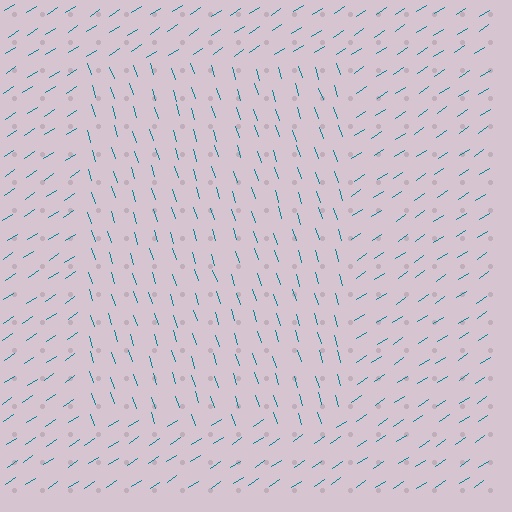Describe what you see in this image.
The image is filled with small teal line segments. A rectangle region in the image has lines oriented differently from the surrounding lines, creating a visible texture boundary.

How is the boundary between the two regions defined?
The boundary is defined purely by a change in line orientation (approximately 74 degrees difference). All lines are the same color and thickness.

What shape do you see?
I see a rectangle.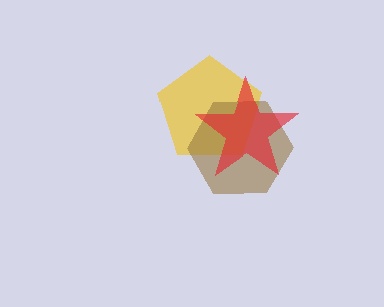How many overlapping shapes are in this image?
There are 3 overlapping shapes in the image.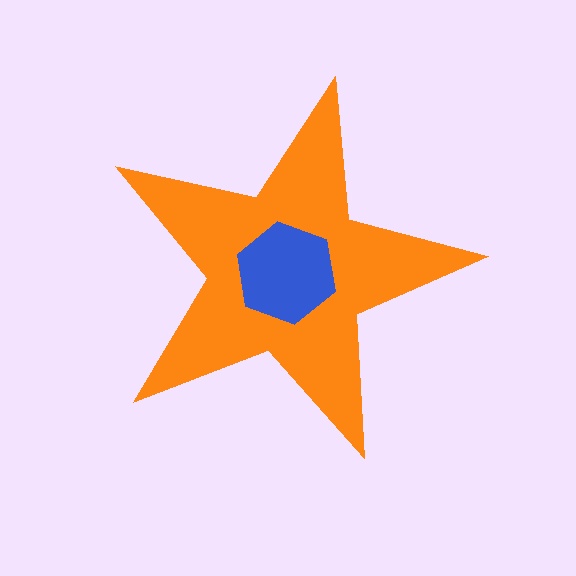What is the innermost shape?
The blue hexagon.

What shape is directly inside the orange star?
The blue hexagon.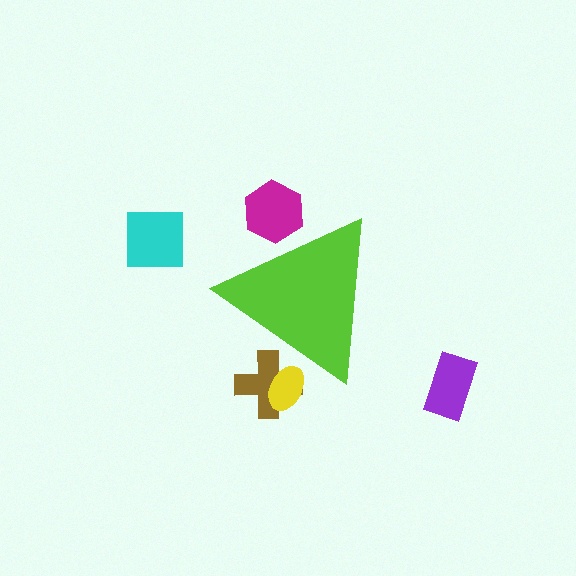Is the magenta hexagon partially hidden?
Yes, the magenta hexagon is partially hidden behind the lime triangle.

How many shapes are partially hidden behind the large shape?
3 shapes are partially hidden.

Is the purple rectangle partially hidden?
No, the purple rectangle is fully visible.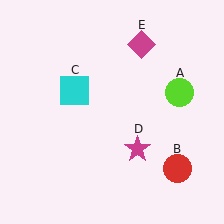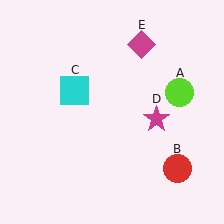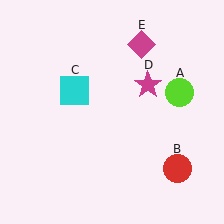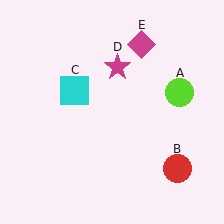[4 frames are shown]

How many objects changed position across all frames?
1 object changed position: magenta star (object D).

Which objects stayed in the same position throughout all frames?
Lime circle (object A) and red circle (object B) and cyan square (object C) and magenta diamond (object E) remained stationary.